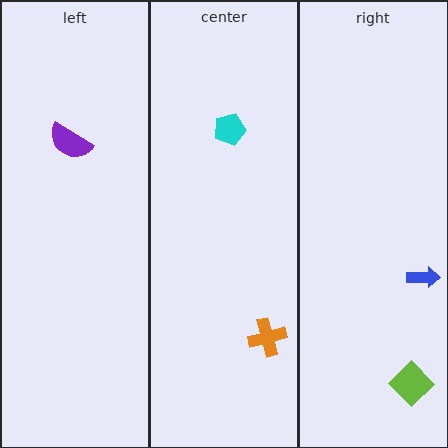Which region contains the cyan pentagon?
The center region.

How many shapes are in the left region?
1.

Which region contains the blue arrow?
The right region.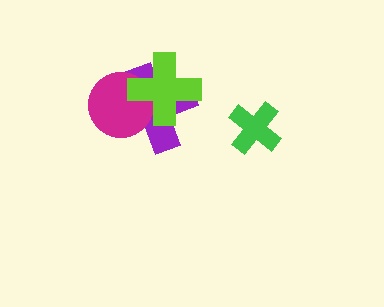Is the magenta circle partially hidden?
Yes, it is partially covered by another shape.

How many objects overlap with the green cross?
0 objects overlap with the green cross.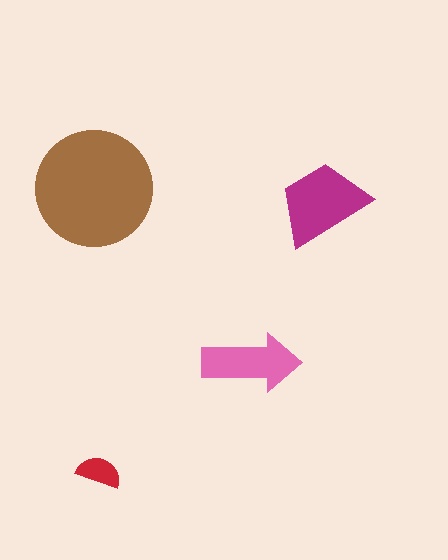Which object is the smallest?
The red semicircle.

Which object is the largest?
The brown circle.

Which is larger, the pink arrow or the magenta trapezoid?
The magenta trapezoid.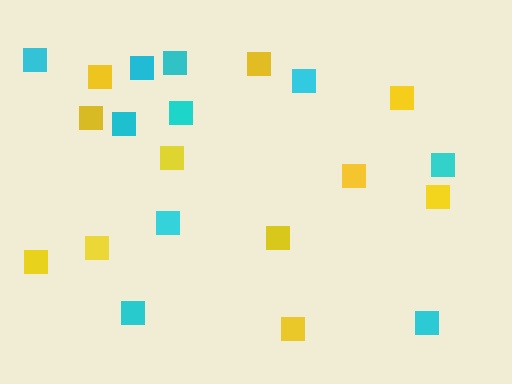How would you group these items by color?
There are 2 groups: one group of cyan squares (10) and one group of yellow squares (11).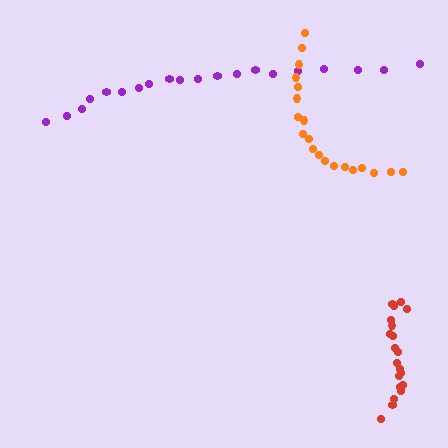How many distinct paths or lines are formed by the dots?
There are 3 distinct paths.